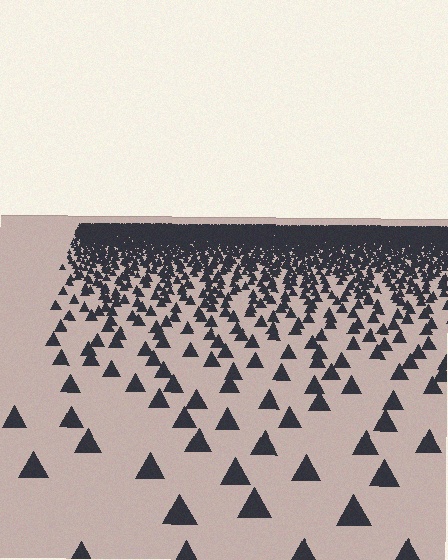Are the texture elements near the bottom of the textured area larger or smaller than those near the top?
Larger. Near the bottom, elements are closer to the viewer and appear at a bigger on-screen size.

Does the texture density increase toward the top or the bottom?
Density increases toward the top.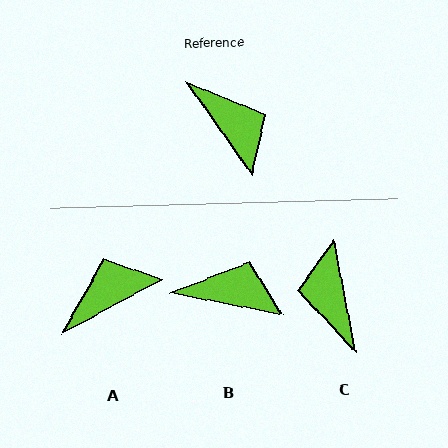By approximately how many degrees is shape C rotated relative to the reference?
Approximately 156 degrees counter-clockwise.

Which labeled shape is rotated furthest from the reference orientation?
C, about 156 degrees away.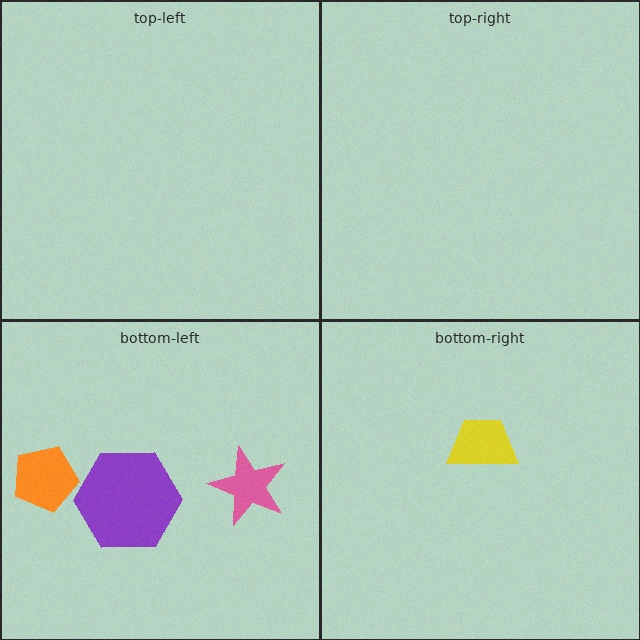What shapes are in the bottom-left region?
The pink star, the purple hexagon, the orange pentagon.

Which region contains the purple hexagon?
The bottom-left region.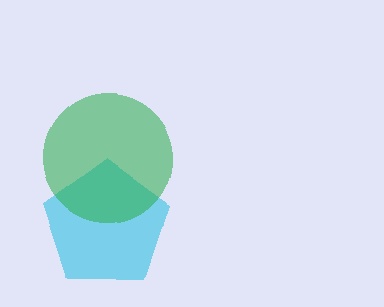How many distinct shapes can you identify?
There are 2 distinct shapes: a cyan pentagon, a green circle.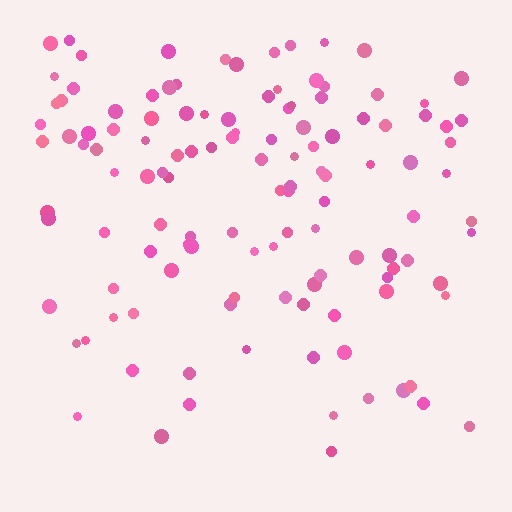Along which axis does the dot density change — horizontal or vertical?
Vertical.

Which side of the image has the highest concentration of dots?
The top.